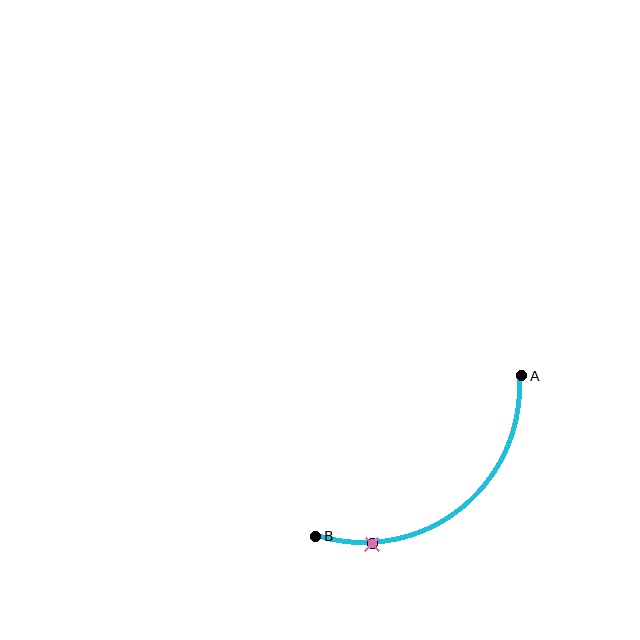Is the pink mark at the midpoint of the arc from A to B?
No. The pink mark lies on the arc but is closer to endpoint B. The arc midpoint would be at the point on the curve equidistant along the arc from both A and B.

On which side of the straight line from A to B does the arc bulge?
The arc bulges below and to the right of the straight line connecting A and B.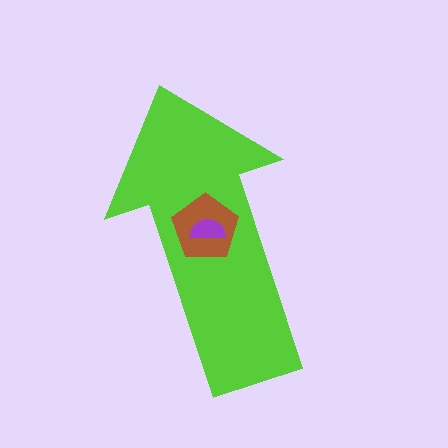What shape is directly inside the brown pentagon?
The purple semicircle.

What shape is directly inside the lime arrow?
The brown pentagon.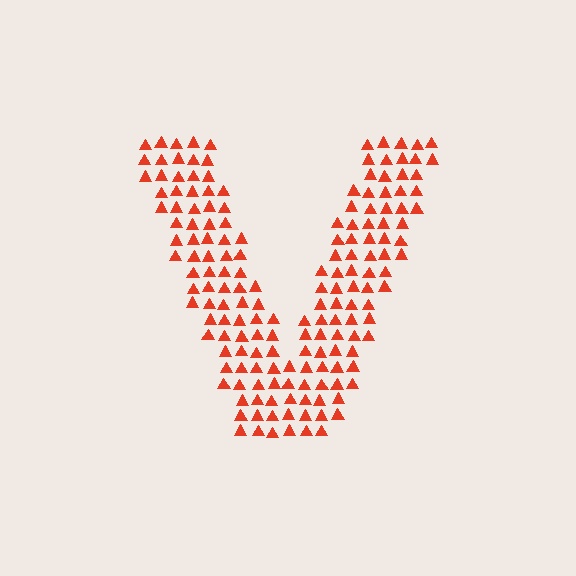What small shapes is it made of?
It is made of small triangles.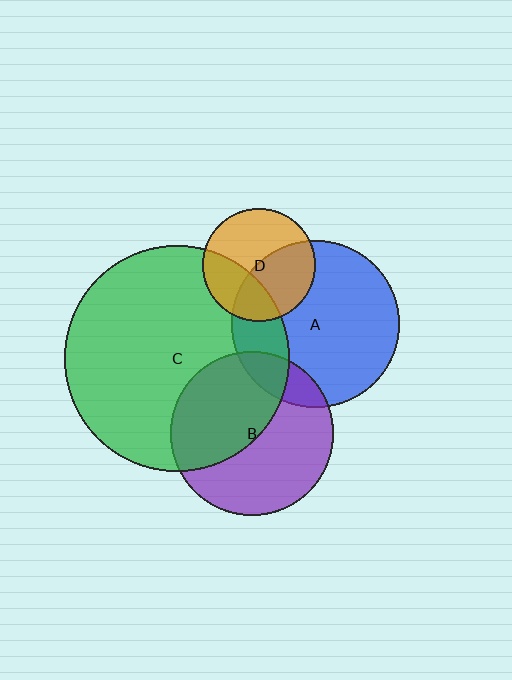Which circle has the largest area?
Circle C (green).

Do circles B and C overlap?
Yes.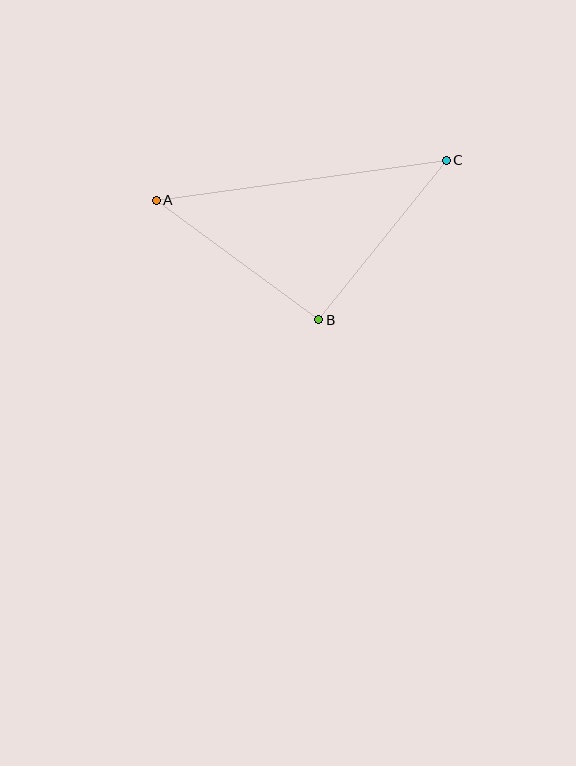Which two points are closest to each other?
Points A and B are closest to each other.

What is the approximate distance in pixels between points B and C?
The distance between B and C is approximately 204 pixels.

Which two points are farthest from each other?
Points A and C are farthest from each other.